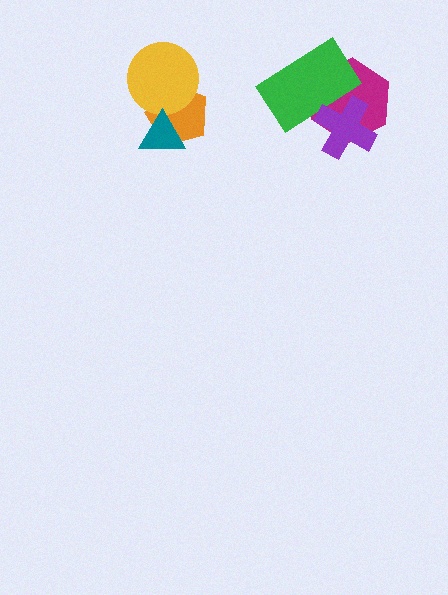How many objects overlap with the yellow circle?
1 object overlaps with the yellow circle.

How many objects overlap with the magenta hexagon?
2 objects overlap with the magenta hexagon.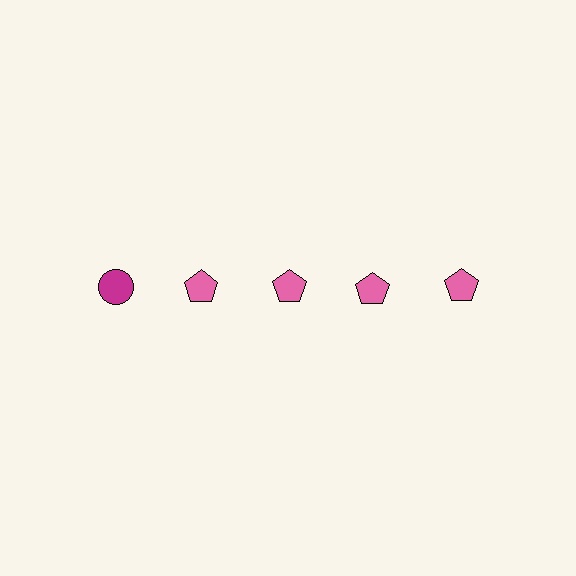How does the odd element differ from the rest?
It differs in both color (magenta instead of pink) and shape (circle instead of pentagon).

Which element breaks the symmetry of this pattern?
The magenta circle in the top row, leftmost column breaks the symmetry. All other shapes are pink pentagons.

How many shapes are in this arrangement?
There are 5 shapes arranged in a grid pattern.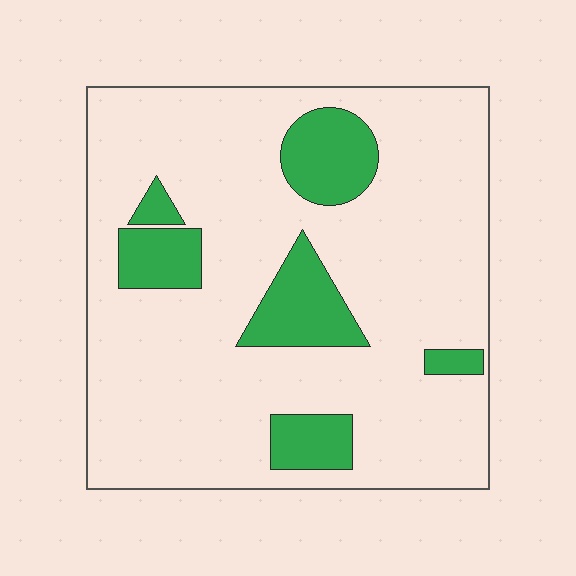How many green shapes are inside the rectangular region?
6.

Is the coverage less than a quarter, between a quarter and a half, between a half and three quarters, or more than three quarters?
Less than a quarter.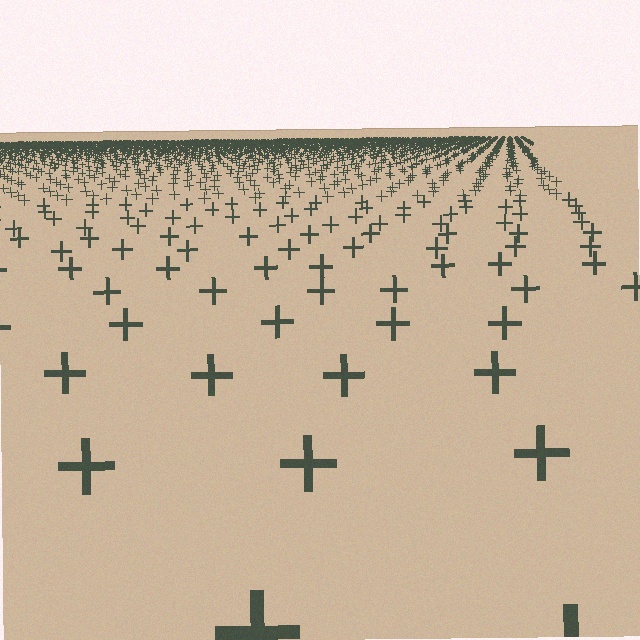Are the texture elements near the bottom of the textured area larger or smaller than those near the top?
Larger. Near the bottom, elements are closer to the viewer and appear at a bigger on-screen size.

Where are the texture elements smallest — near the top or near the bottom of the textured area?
Near the top.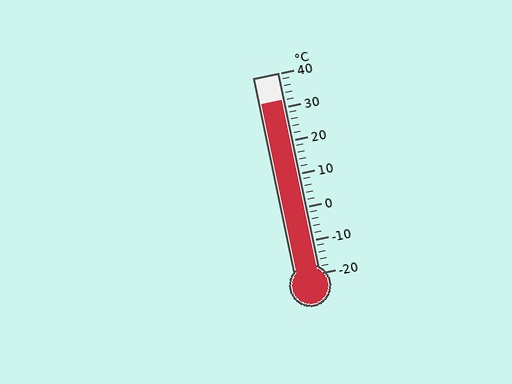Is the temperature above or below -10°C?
The temperature is above -10°C.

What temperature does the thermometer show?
The thermometer shows approximately 32°C.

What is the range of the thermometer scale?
The thermometer scale ranges from -20°C to 40°C.